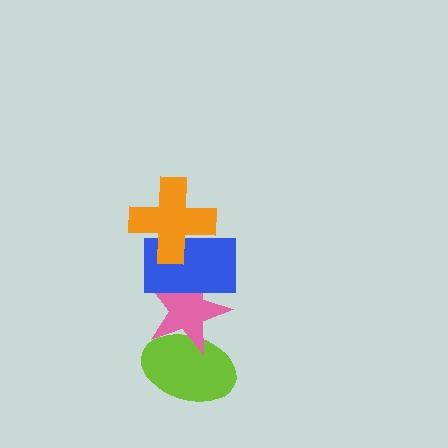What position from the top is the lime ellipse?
The lime ellipse is 4th from the top.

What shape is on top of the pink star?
The blue rectangle is on top of the pink star.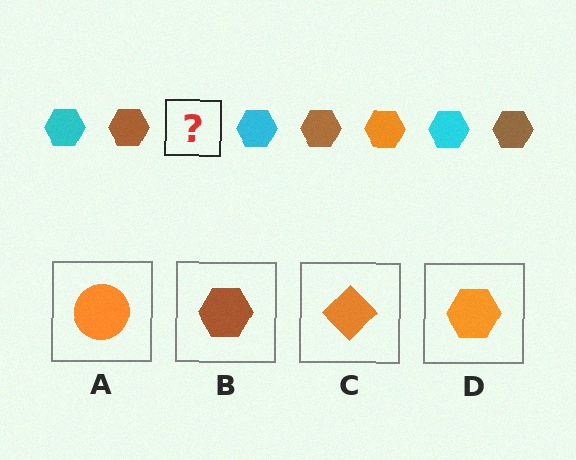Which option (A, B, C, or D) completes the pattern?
D.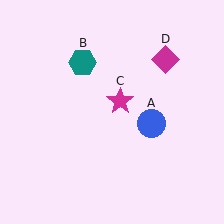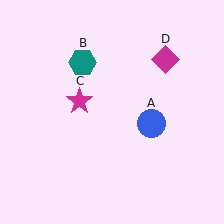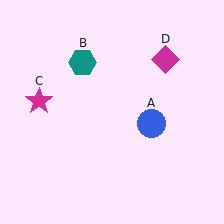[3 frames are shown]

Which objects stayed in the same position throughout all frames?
Blue circle (object A) and teal hexagon (object B) and magenta diamond (object D) remained stationary.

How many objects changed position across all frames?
1 object changed position: magenta star (object C).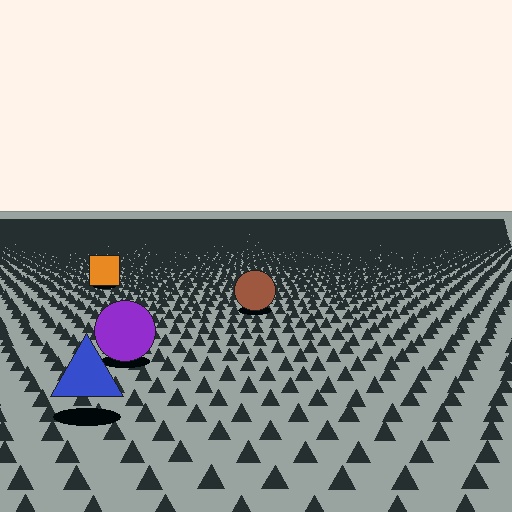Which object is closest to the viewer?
The blue triangle is closest. The texture marks near it are larger and more spread out.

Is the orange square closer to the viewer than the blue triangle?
No. The blue triangle is closer — you can tell from the texture gradient: the ground texture is coarser near it.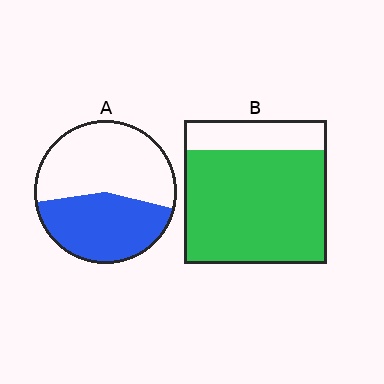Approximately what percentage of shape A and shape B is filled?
A is approximately 45% and B is approximately 80%.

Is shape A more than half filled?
No.